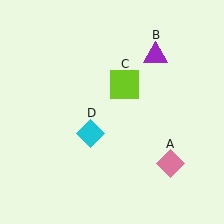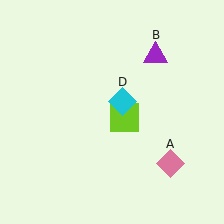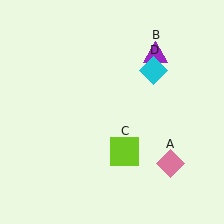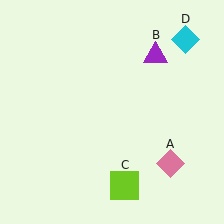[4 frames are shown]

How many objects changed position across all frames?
2 objects changed position: lime square (object C), cyan diamond (object D).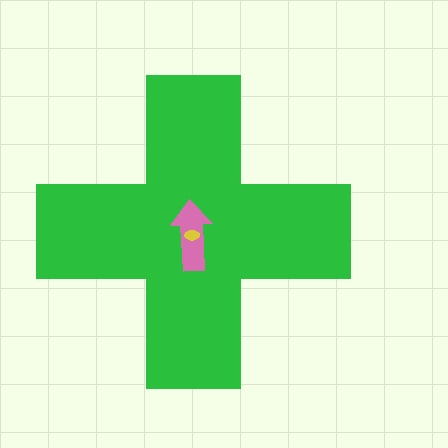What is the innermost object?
The yellow ellipse.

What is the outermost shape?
The green cross.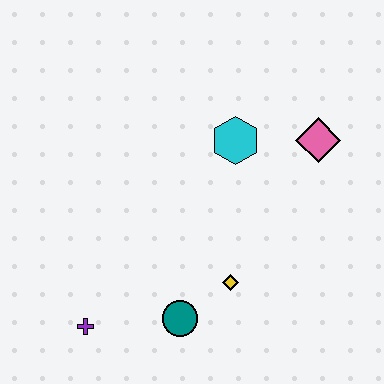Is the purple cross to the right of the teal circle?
No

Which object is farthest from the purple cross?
The pink diamond is farthest from the purple cross.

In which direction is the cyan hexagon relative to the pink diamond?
The cyan hexagon is to the left of the pink diamond.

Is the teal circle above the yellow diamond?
No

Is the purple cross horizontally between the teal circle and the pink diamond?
No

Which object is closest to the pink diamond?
The cyan hexagon is closest to the pink diamond.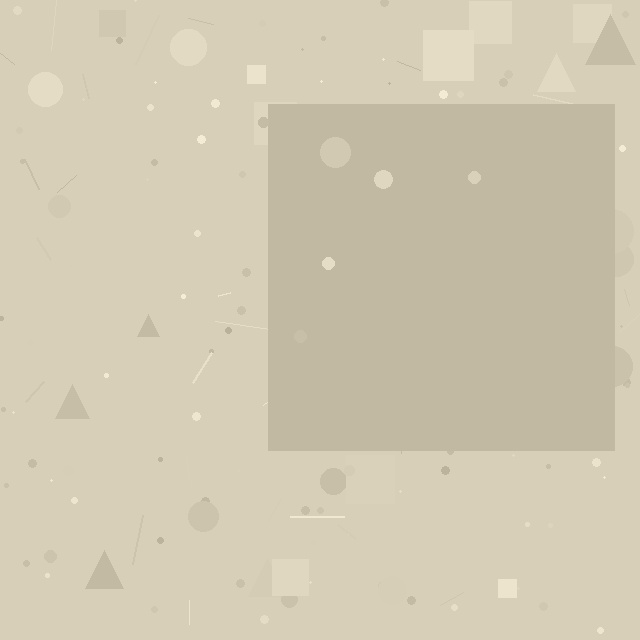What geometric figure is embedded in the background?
A square is embedded in the background.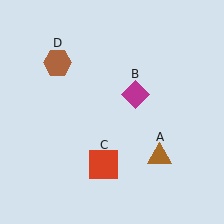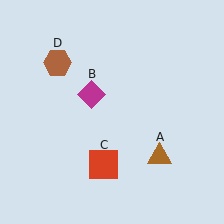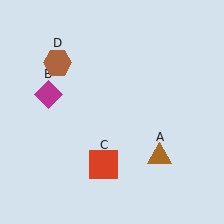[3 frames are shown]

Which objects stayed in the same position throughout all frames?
Brown triangle (object A) and red square (object C) and brown hexagon (object D) remained stationary.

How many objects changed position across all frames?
1 object changed position: magenta diamond (object B).